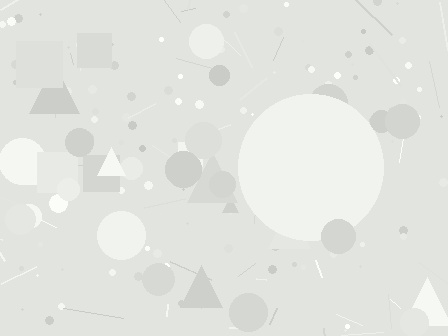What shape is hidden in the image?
A circle is hidden in the image.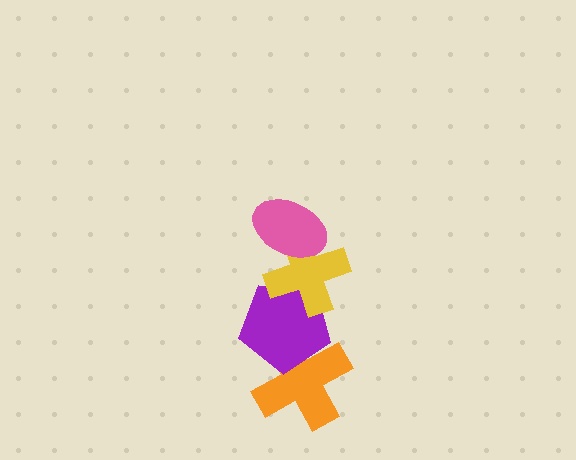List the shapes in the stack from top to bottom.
From top to bottom: the pink ellipse, the yellow cross, the purple pentagon, the orange cross.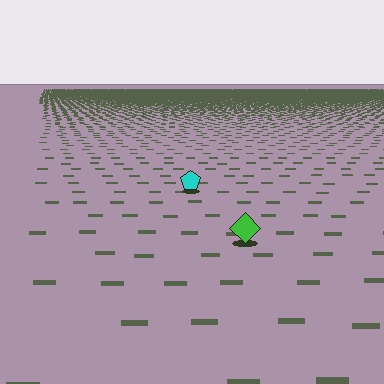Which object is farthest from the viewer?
The cyan pentagon is farthest from the viewer. It appears smaller and the ground texture around it is denser.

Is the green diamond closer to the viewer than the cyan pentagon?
Yes. The green diamond is closer — you can tell from the texture gradient: the ground texture is coarser near it.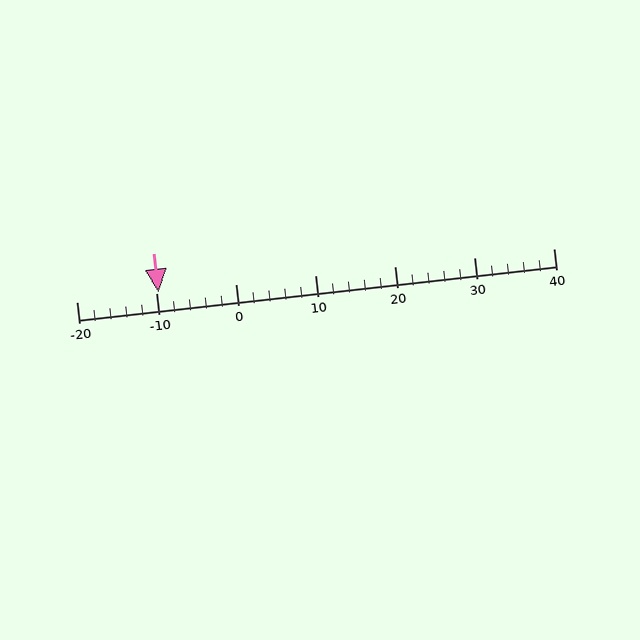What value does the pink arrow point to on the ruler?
The pink arrow points to approximately -10.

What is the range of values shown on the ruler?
The ruler shows values from -20 to 40.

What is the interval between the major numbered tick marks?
The major tick marks are spaced 10 units apart.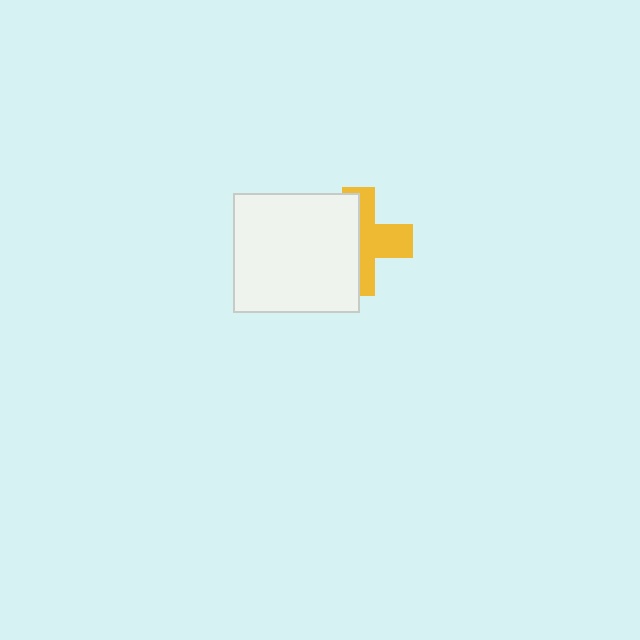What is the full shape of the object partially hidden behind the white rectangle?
The partially hidden object is a yellow cross.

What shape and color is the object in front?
The object in front is a white rectangle.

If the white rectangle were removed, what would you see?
You would see the complete yellow cross.